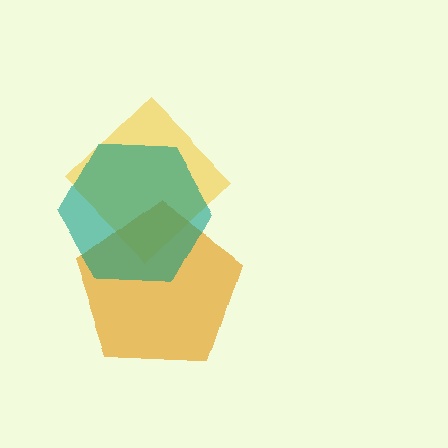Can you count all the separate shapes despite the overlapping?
Yes, there are 3 separate shapes.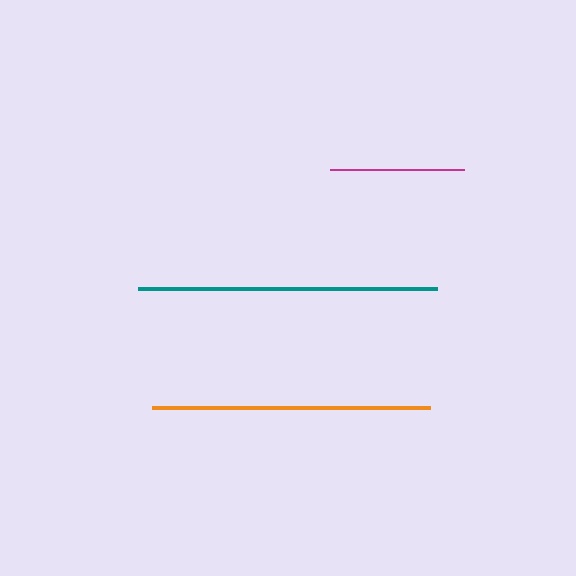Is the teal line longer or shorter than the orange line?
The teal line is longer than the orange line.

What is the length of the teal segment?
The teal segment is approximately 299 pixels long.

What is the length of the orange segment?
The orange segment is approximately 278 pixels long.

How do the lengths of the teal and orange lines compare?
The teal and orange lines are approximately the same length.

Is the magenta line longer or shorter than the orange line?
The orange line is longer than the magenta line.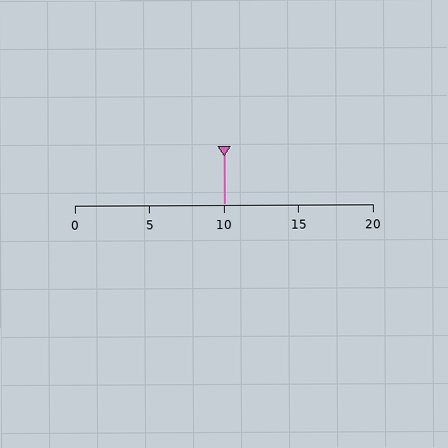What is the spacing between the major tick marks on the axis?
The major ticks are spaced 5 apart.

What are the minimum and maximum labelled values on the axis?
The axis runs from 0 to 20.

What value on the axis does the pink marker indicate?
The marker indicates approximately 10.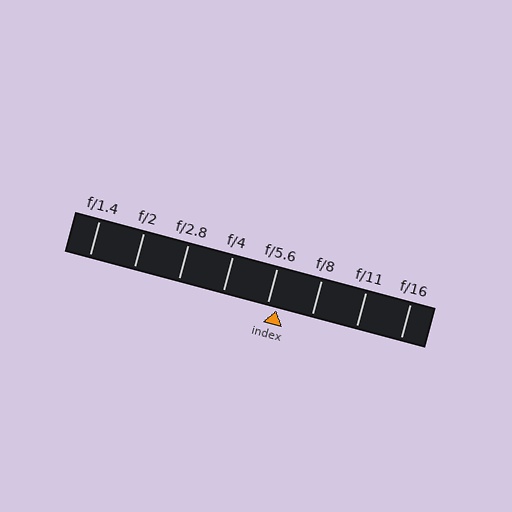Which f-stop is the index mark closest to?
The index mark is closest to f/5.6.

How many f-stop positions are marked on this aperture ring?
There are 8 f-stop positions marked.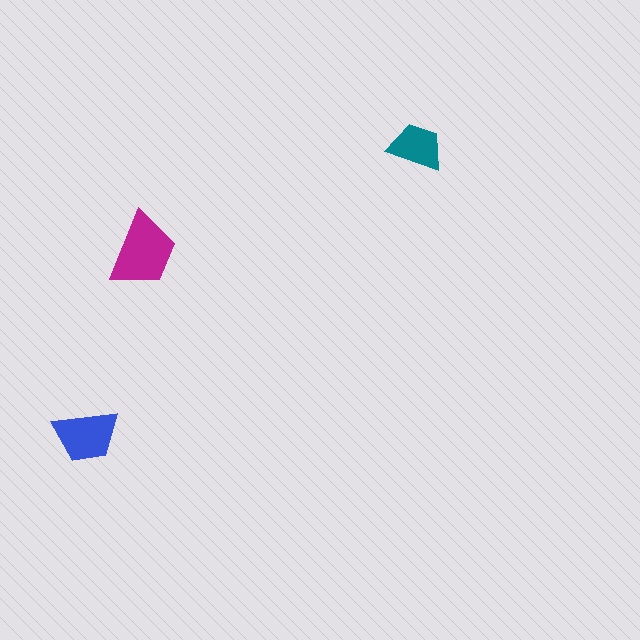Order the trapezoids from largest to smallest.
the magenta one, the blue one, the teal one.